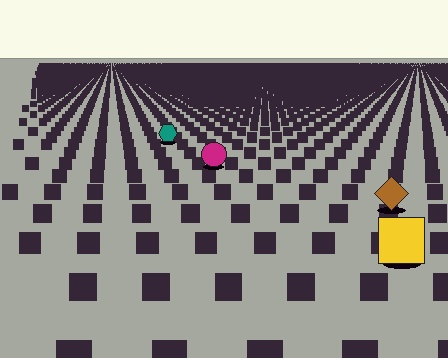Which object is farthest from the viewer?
The teal hexagon is farthest from the viewer. It appears smaller and the ground texture around it is denser.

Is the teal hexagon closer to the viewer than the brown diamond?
No. The brown diamond is closer — you can tell from the texture gradient: the ground texture is coarser near it.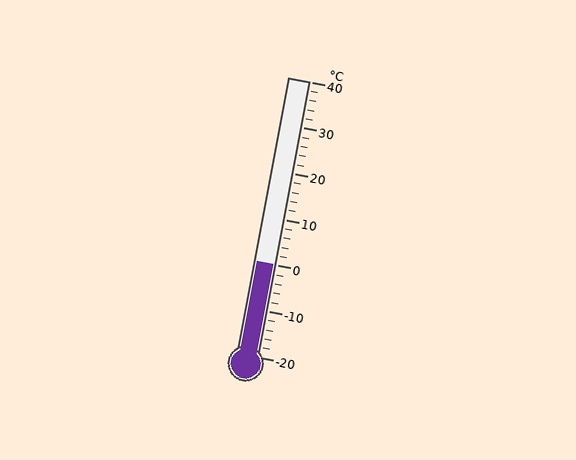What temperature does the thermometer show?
The thermometer shows approximately 0°C.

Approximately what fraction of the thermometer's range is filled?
The thermometer is filled to approximately 35% of its range.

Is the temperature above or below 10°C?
The temperature is below 10°C.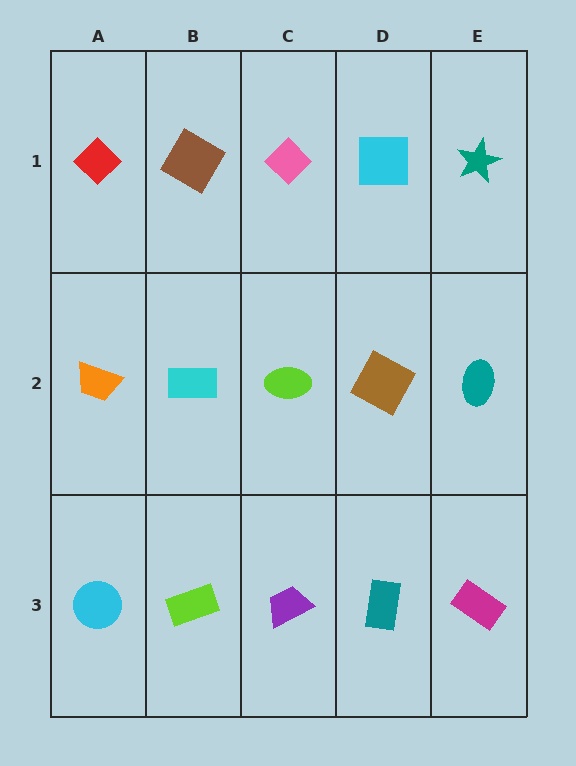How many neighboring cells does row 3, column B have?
3.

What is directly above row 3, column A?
An orange trapezoid.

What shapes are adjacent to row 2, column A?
A red diamond (row 1, column A), a cyan circle (row 3, column A), a cyan rectangle (row 2, column B).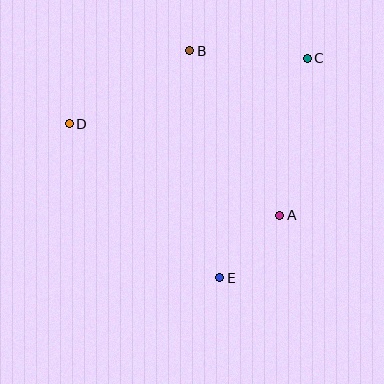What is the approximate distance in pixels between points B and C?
The distance between B and C is approximately 117 pixels.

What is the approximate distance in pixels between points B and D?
The distance between B and D is approximately 141 pixels.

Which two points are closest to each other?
Points A and E are closest to each other.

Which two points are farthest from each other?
Points C and D are farthest from each other.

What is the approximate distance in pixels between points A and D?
The distance between A and D is approximately 230 pixels.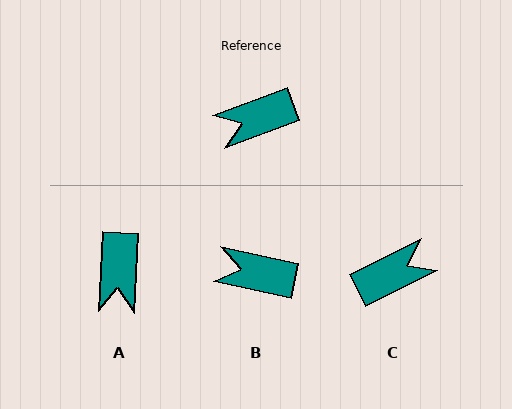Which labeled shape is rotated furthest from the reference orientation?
C, about 174 degrees away.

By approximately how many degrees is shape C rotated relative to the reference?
Approximately 174 degrees clockwise.